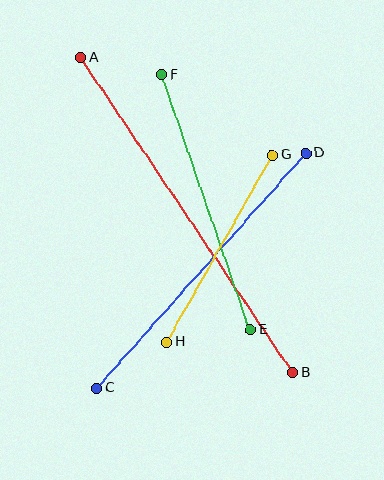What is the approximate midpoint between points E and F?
The midpoint is at approximately (206, 202) pixels.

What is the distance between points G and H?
The distance is approximately 215 pixels.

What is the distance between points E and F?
The distance is approximately 270 pixels.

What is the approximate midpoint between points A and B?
The midpoint is at approximately (187, 215) pixels.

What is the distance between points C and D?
The distance is approximately 315 pixels.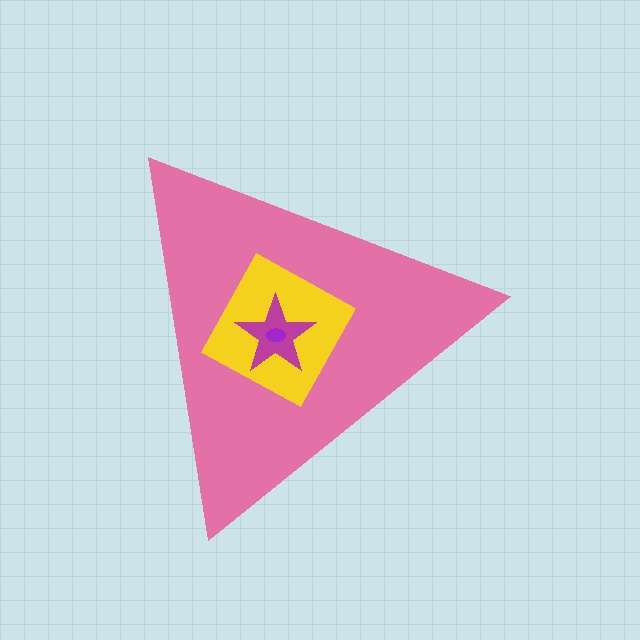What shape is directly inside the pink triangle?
The yellow diamond.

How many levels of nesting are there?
4.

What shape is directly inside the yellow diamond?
The magenta star.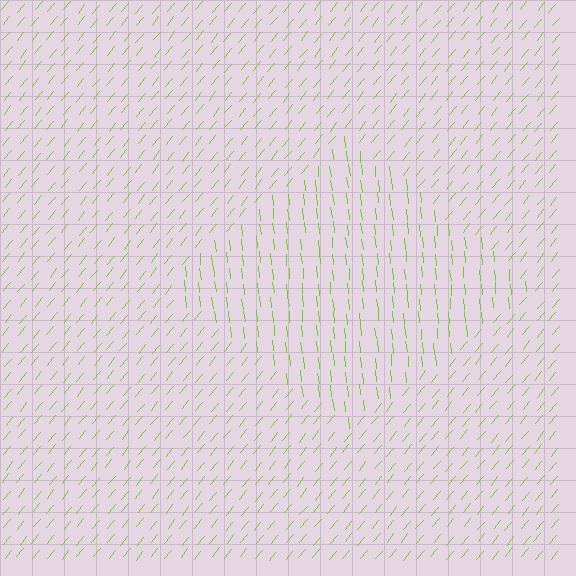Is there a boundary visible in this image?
Yes, there is a texture boundary formed by a change in line orientation.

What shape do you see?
I see a diamond.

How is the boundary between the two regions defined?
The boundary is defined purely by a change in line orientation (approximately 45 degrees difference). All lines are the same color and thickness.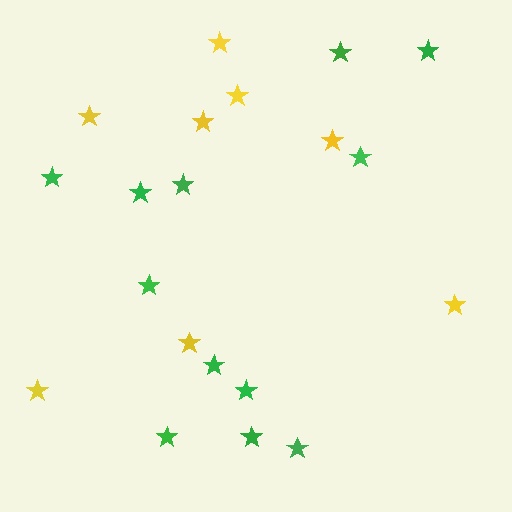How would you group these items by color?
There are 2 groups: one group of green stars (12) and one group of yellow stars (8).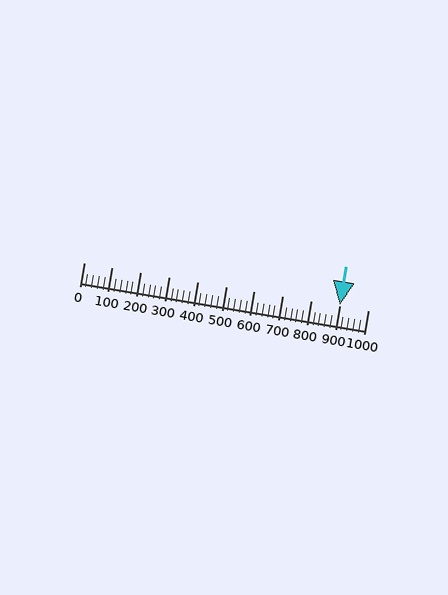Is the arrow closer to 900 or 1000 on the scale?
The arrow is closer to 900.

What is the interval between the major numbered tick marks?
The major tick marks are spaced 100 units apart.